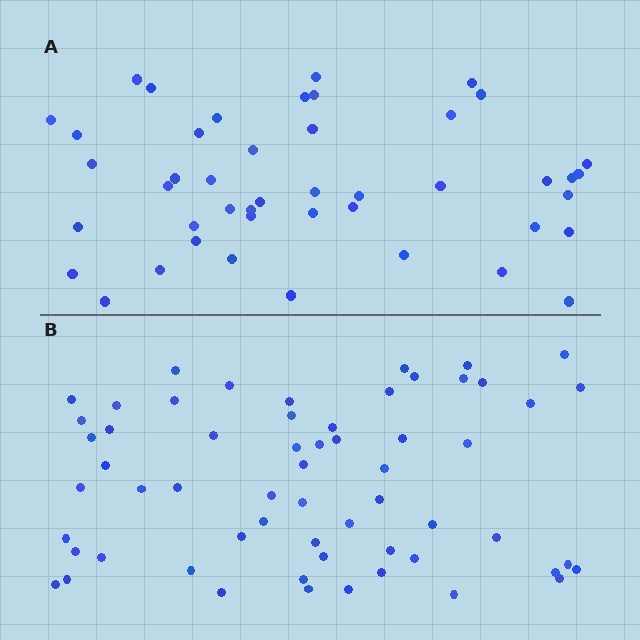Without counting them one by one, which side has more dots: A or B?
Region B (the bottom region) has more dots.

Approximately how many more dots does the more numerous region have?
Region B has approximately 15 more dots than region A.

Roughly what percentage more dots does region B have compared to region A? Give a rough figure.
About 35% more.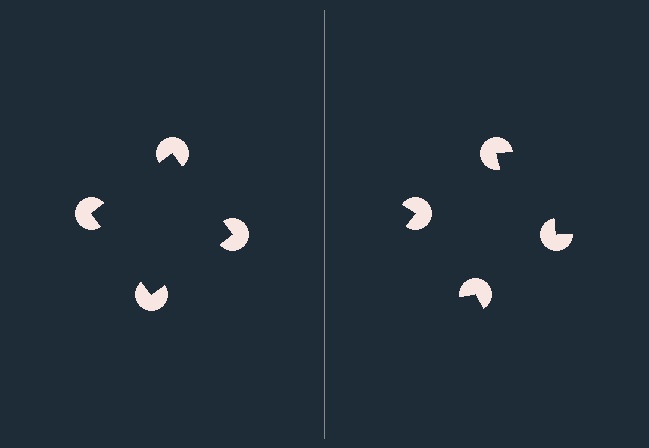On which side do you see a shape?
An illusory square appears on the left side. On the right side the wedge cuts are rotated, so no coherent shape forms.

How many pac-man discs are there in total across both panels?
8 — 4 on each side.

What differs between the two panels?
The pac-man discs are positioned identically on both sides; only the wedge orientations differ. On the left they align to a square; on the right they are misaligned.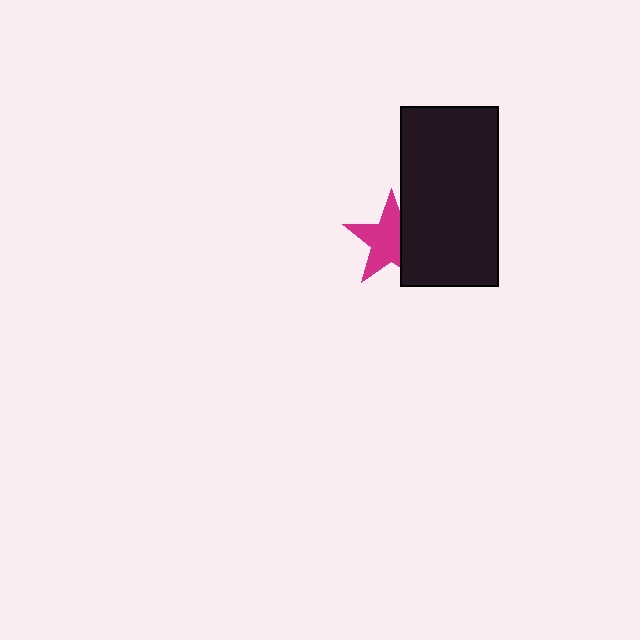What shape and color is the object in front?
The object in front is a black rectangle.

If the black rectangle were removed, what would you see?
You would see the complete magenta star.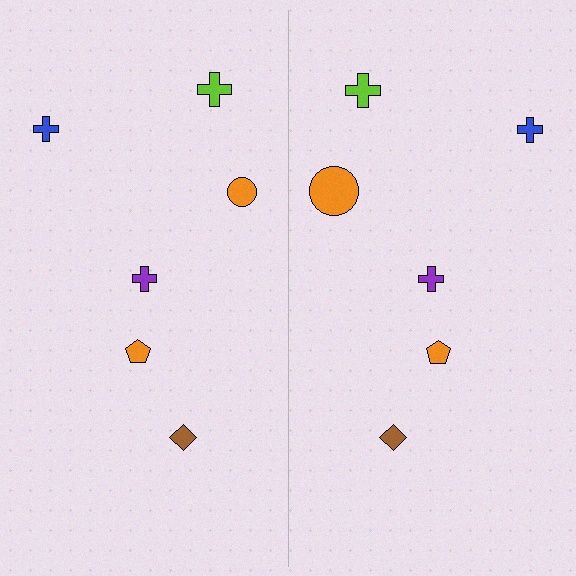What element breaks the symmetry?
The orange circle on the right side has a different size than its mirror counterpart.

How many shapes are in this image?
There are 12 shapes in this image.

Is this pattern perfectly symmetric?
No, the pattern is not perfectly symmetric. The orange circle on the right side has a different size than its mirror counterpart.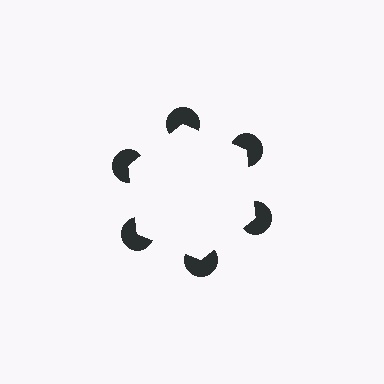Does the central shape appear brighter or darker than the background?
It typically appears slightly brighter than the background, even though no actual brightness change is drawn.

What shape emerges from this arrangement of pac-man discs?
An illusory hexagon — its edges are inferred from the aligned wedge cuts in the pac-man discs, not physically drawn.